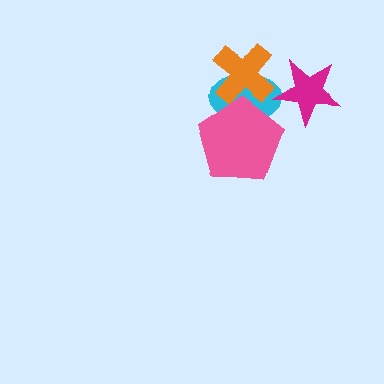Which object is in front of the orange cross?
The pink pentagon is in front of the orange cross.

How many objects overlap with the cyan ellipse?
3 objects overlap with the cyan ellipse.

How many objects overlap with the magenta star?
1 object overlaps with the magenta star.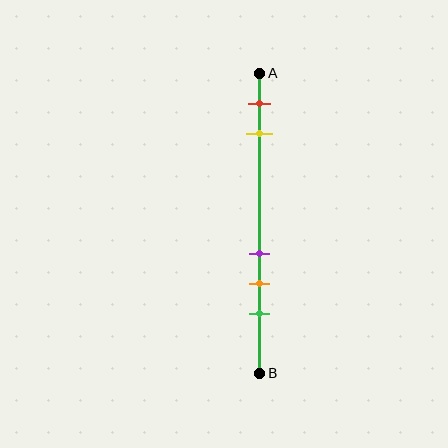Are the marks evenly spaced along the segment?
No, the marks are not evenly spaced.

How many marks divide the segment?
There are 5 marks dividing the segment.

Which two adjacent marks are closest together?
The purple and orange marks are the closest adjacent pair.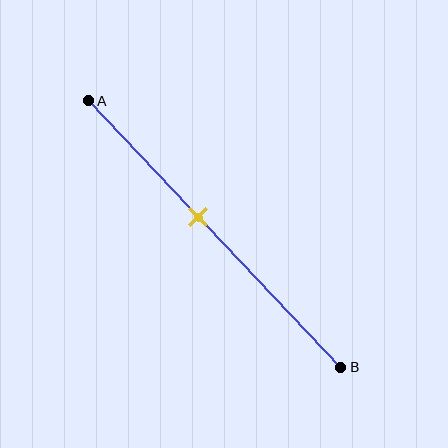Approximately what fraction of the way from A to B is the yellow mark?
The yellow mark is approximately 45% of the way from A to B.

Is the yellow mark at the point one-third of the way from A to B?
No, the mark is at about 45% from A, not at the 33% one-third point.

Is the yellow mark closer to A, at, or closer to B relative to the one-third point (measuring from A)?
The yellow mark is closer to point B than the one-third point of segment AB.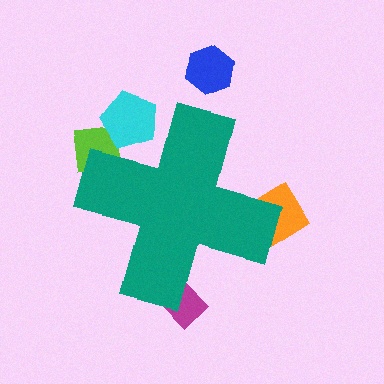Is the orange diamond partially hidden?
Yes, the orange diamond is partially hidden behind the teal cross.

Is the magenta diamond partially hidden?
Yes, the magenta diamond is partially hidden behind the teal cross.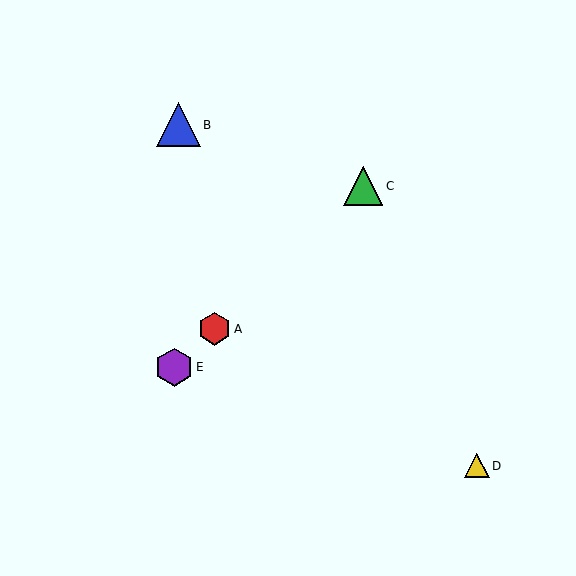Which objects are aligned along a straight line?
Objects A, C, E are aligned along a straight line.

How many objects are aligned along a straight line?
3 objects (A, C, E) are aligned along a straight line.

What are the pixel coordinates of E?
Object E is at (174, 367).